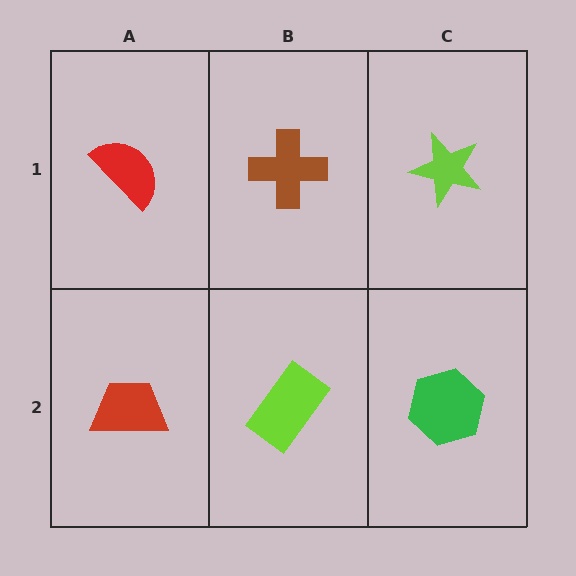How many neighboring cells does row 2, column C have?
2.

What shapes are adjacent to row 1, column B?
A lime rectangle (row 2, column B), a red semicircle (row 1, column A), a lime star (row 1, column C).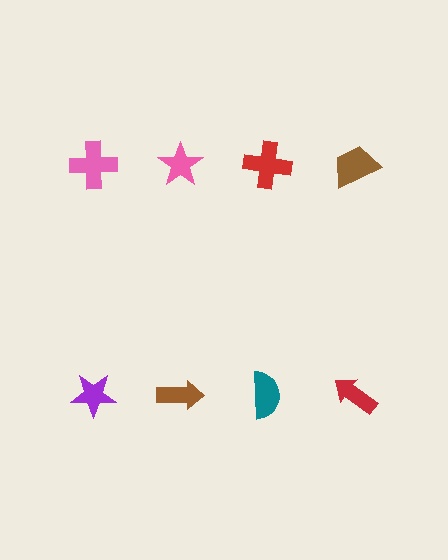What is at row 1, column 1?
A pink cross.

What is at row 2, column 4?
A red arrow.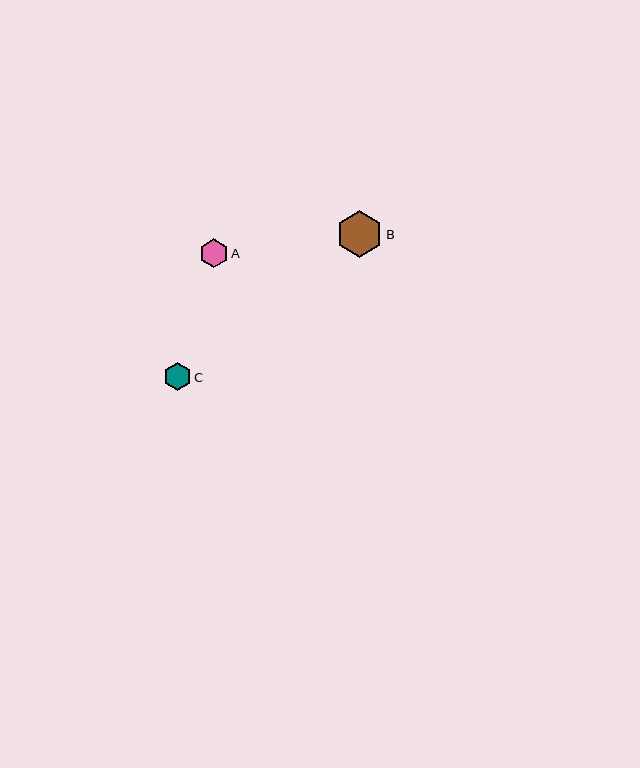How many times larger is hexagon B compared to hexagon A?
Hexagon B is approximately 1.6 times the size of hexagon A.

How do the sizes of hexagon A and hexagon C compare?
Hexagon A and hexagon C are approximately the same size.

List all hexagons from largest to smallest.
From largest to smallest: B, A, C.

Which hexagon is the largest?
Hexagon B is the largest with a size of approximately 47 pixels.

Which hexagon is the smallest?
Hexagon C is the smallest with a size of approximately 28 pixels.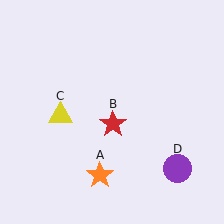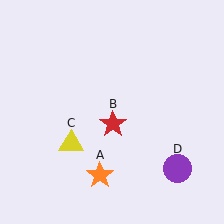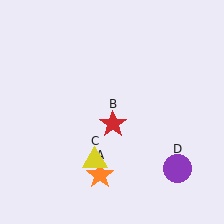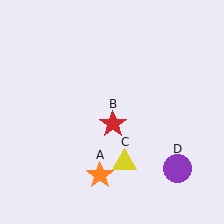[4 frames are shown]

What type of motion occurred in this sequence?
The yellow triangle (object C) rotated counterclockwise around the center of the scene.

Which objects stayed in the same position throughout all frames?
Orange star (object A) and red star (object B) and purple circle (object D) remained stationary.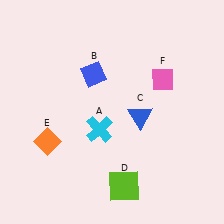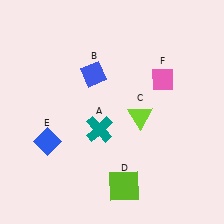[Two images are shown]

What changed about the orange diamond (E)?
In Image 1, E is orange. In Image 2, it changed to blue.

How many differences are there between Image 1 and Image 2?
There are 3 differences between the two images.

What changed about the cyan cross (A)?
In Image 1, A is cyan. In Image 2, it changed to teal.